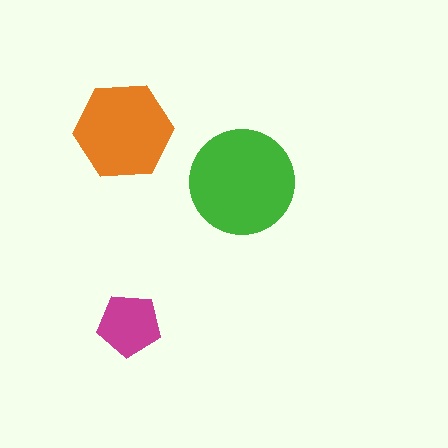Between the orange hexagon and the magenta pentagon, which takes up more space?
The orange hexagon.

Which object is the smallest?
The magenta pentagon.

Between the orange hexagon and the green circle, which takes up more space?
The green circle.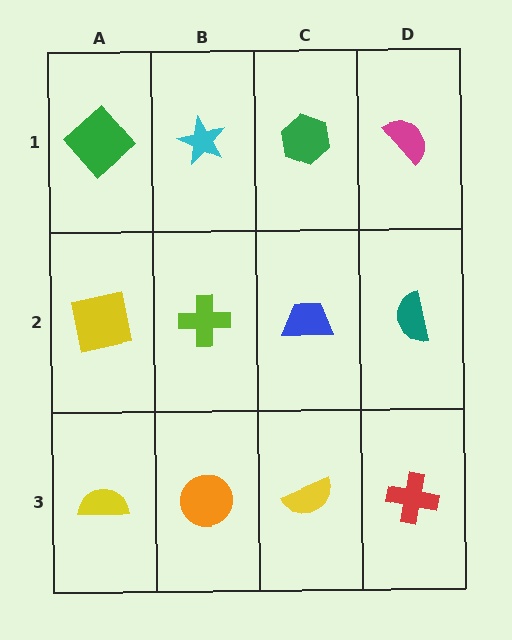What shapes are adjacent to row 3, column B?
A lime cross (row 2, column B), a yellow semicircle (row 3, column A), a yellow semicircle (row 3, column C).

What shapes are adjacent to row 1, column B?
A lime cross (row 2, column B), a green diamond (row 1, column A), a green hexagon (row 1, column C).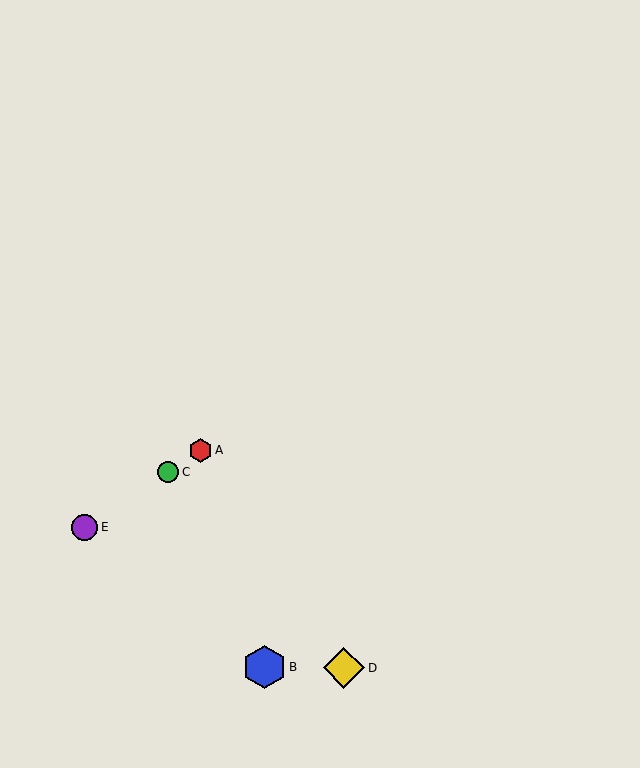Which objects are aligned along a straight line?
Objects A, C, E are aligned along a straight line.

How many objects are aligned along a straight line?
3 objects (A, C, E) are aligned along a straight line.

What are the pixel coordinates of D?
Object D is at (344, 668).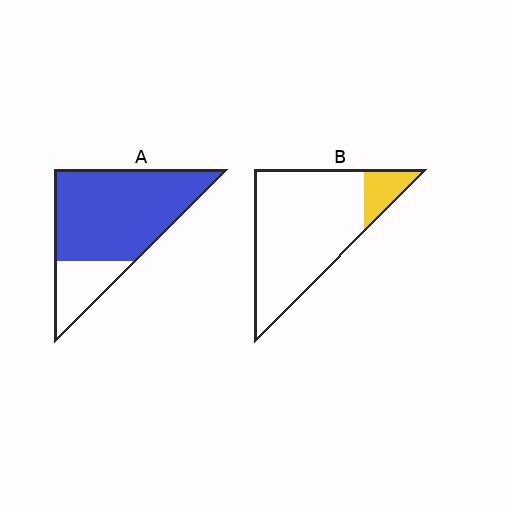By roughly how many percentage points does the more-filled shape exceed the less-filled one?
By roughly 65 percentage points (A over B).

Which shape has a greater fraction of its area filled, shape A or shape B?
Shape A.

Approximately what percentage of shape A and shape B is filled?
A is approximately 80% and B is approximately 15%.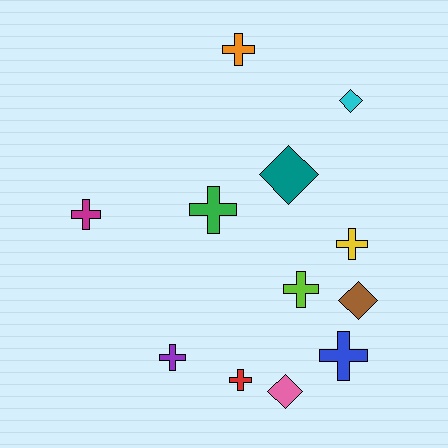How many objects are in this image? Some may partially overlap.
There are 12 objects.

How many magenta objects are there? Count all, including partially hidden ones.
There is 1 magenta object.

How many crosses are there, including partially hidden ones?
There are 8 crosses.